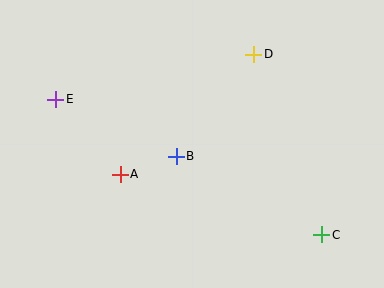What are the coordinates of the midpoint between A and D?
The midpoint between A and D is at (187, 114).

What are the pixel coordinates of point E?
Point E is at (56, 99).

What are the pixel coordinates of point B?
Point B is at (176, 156).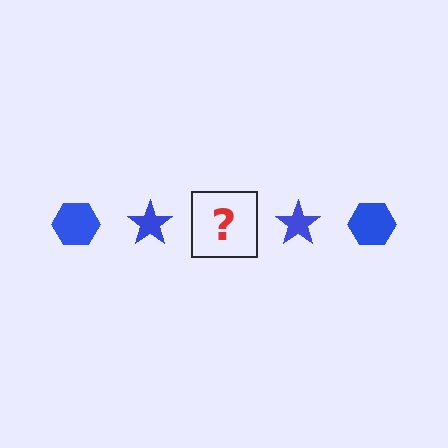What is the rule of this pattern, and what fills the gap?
The rule is that the pattern cycles through hexagon, star shapes in blue. The gap should be filled with a blue hexagon.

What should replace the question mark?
The question mark should be replaced with a blue hexagon.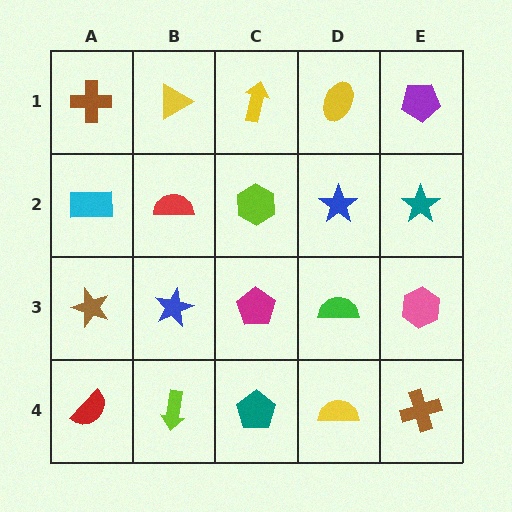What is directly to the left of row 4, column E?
A yellow semicircle.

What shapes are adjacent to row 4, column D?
A green semicircle (row 3, column D), a teal pentagon (row 4, column C), a brown cross (row 4, column E).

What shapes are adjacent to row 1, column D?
A blue star (row 2, column D), a yellow arrow (row 1, column C), a purple pentagon (row 1, column E).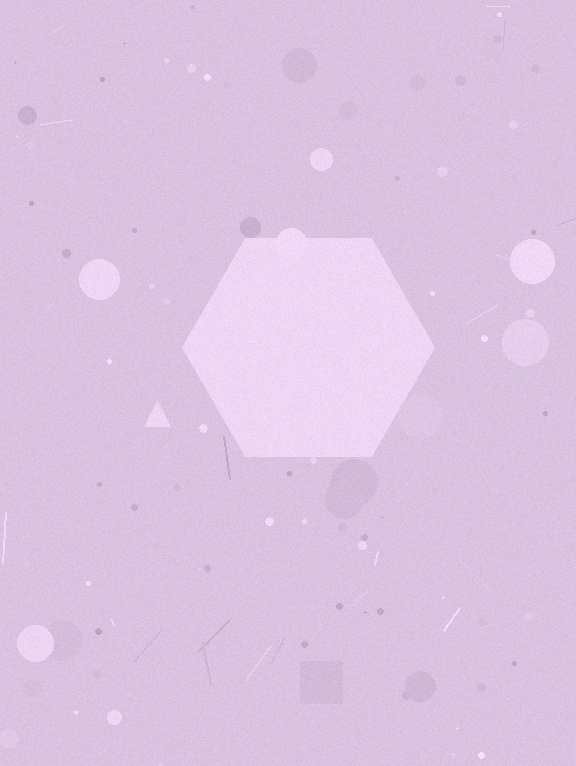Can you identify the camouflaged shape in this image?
The camouflaged shape is a hexagon.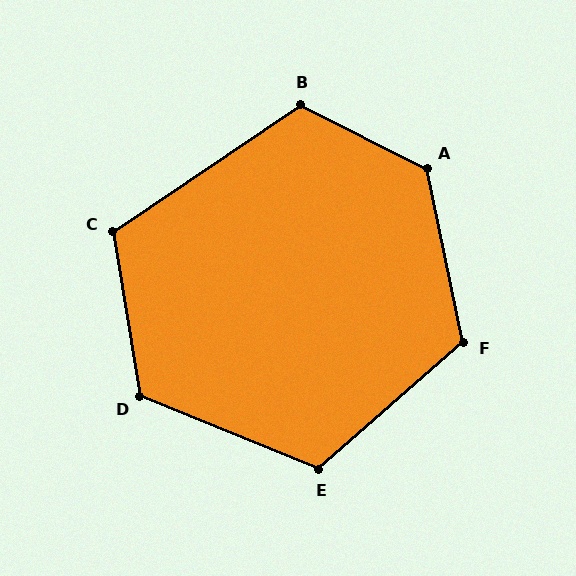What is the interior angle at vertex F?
Approximately 120 degrees (obtuse).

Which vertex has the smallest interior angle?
C, at approximately 115 degrees.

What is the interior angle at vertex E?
Approximately 117 degrees (obtuse).